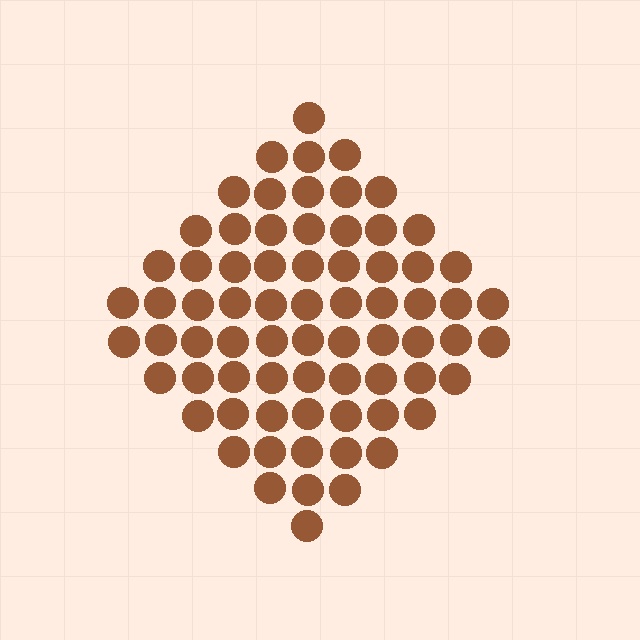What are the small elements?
The small elements are circles.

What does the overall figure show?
The overall figure shows a diamond.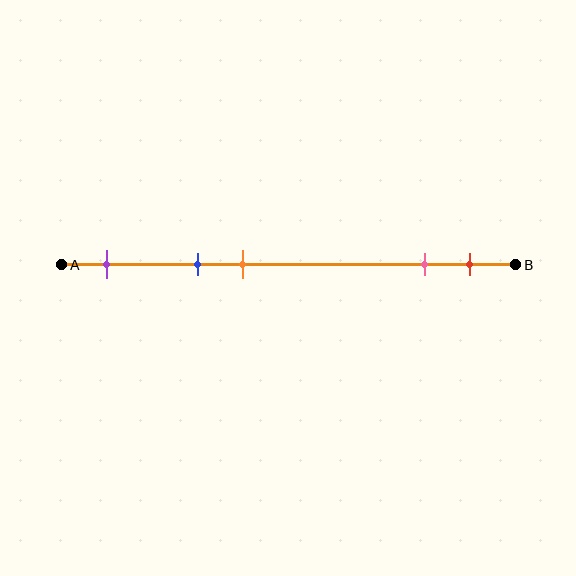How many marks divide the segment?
There are 5 marks dividing the segment.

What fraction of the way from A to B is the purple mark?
The purple mark is approximately 10% (0.1) of the way from A to B.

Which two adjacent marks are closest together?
The pink and red marks are the closest adjacent pair.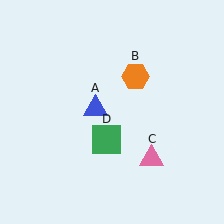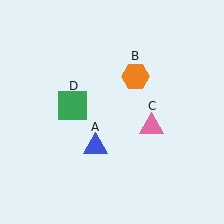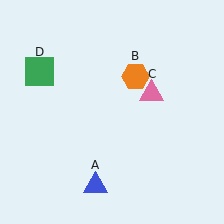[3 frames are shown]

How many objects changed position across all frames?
3 objects changed position: blue triangle (object A), pink triangle (object C), green square (object D).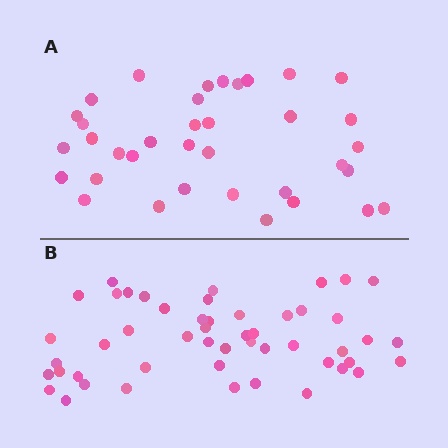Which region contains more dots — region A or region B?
Region B (the bottom region) has more dots.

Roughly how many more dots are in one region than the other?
Region B has approximately 15 more dots than region A.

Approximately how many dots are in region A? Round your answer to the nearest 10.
About 40 dots. (The exact count is 36, which rounds to 40.)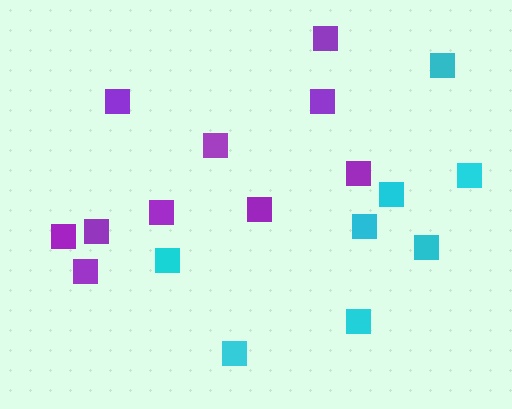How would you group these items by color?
There are 2 groups: one group of cyan squares (8) and one group of purple squares (10).